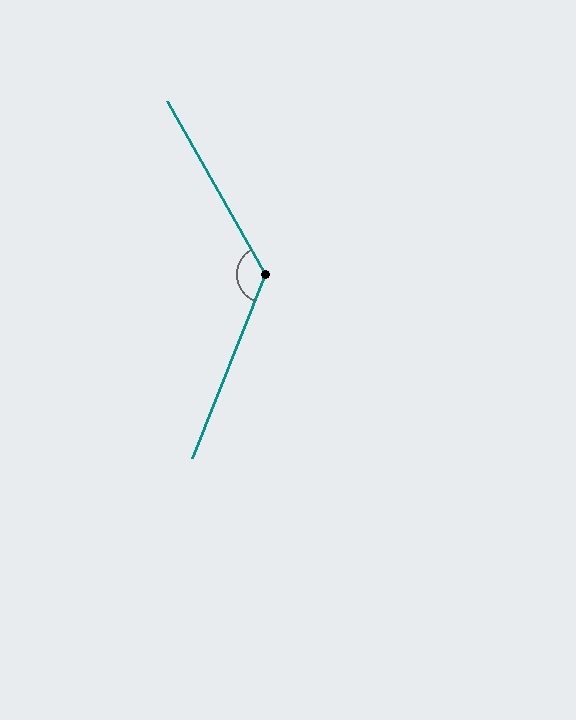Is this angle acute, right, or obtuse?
It is obtuse.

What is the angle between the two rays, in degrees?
Approximately 129 degrees.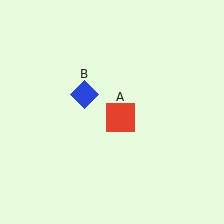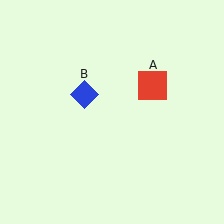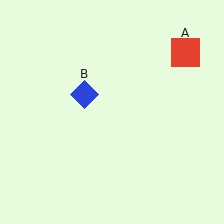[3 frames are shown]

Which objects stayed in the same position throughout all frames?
Blue diamond (object B) remained stationary.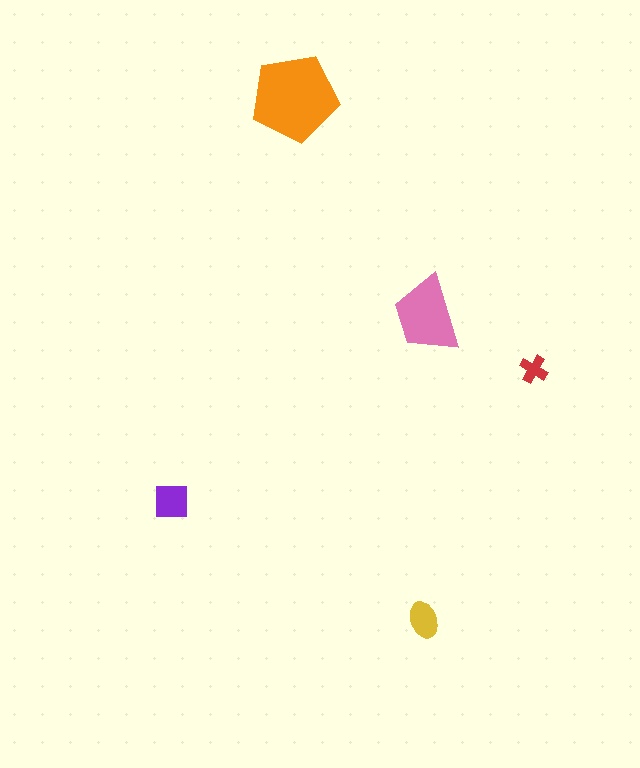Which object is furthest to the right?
The red cross is rightmost.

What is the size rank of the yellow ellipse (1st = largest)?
4th.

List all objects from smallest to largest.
The red cross, the yellow ellipse, the purple square, the pink trapezoid, the orange pentagon.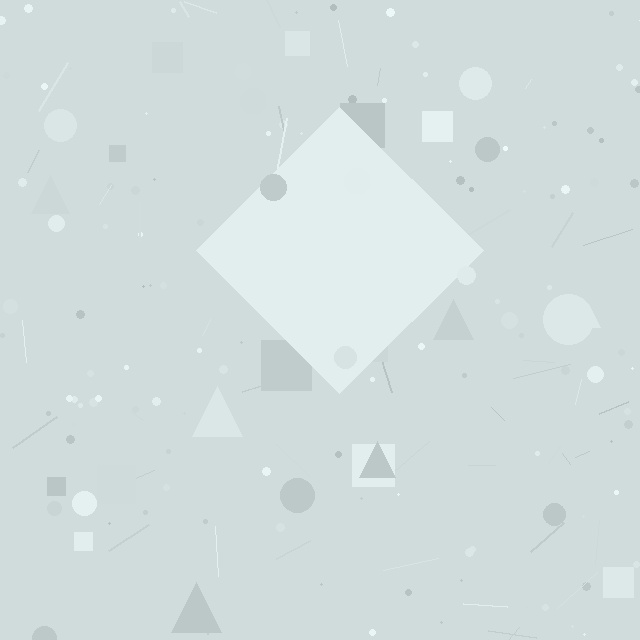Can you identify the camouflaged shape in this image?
The camouflaged shape is a diamond.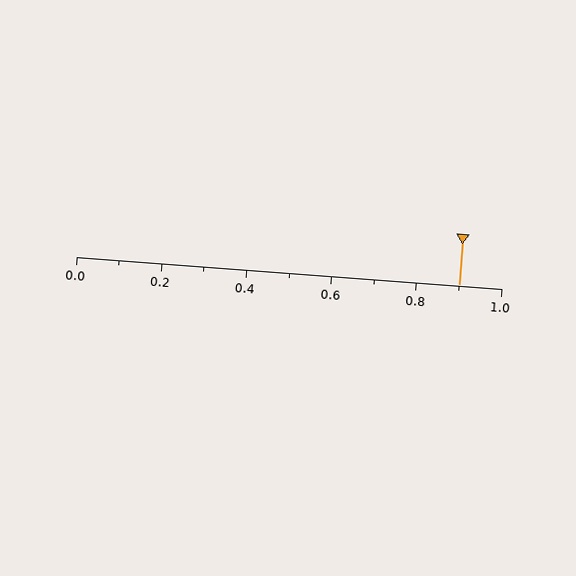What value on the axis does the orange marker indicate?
The marker indicates approximately 0.9.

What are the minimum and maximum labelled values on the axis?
The axis runs from 0.0 to 1.0.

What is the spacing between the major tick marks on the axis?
The major ticks are spaced 0.2 apart.